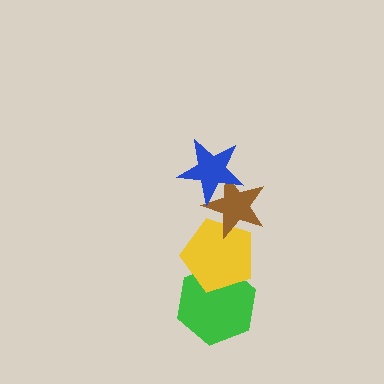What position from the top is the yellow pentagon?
The yellow pentagon is 3rd from the top.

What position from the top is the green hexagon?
The green hexagon is 4th from the top.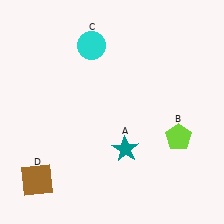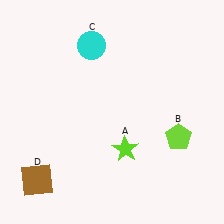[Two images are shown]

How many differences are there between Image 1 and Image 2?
There is 1 difference between the two images.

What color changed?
The star (A) changed from teal in Image 1 to lime in Image 2.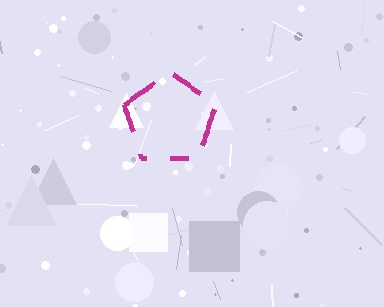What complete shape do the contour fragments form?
The contour fragments form a pentagon.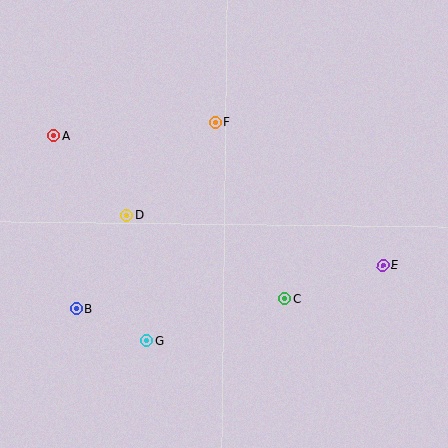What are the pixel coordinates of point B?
Point B is at (76, 309).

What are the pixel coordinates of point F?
Point F is at (216, 122).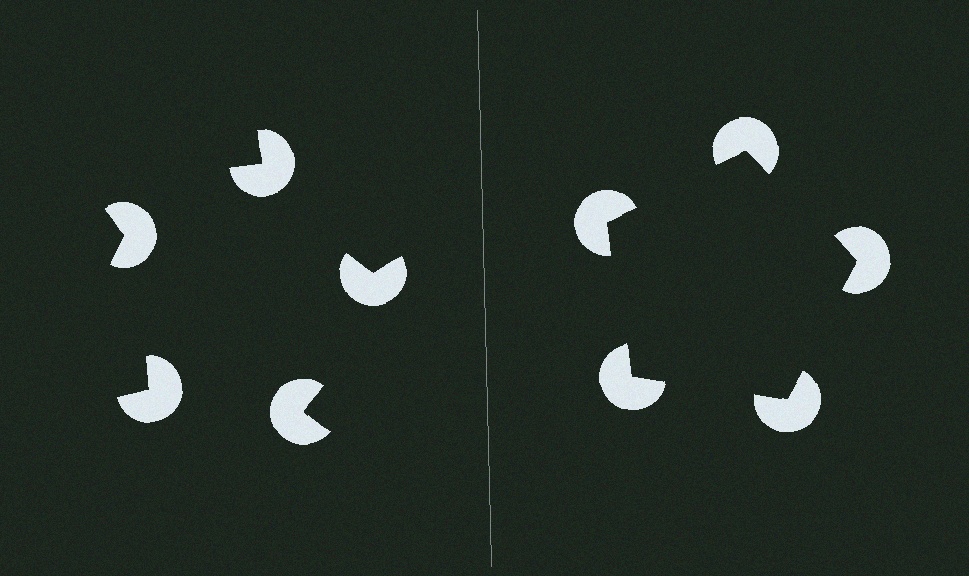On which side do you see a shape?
An illusory pentagon appears on the right side. On the left side the wedge cuts are rotated, so no coherent shape forms.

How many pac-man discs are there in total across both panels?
10 — 5 on each side.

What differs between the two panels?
The pac-man discs are positioned identically on both sides; only the wedge orientations differ. On the right they align to a pentagon; on the left they are misaligned.